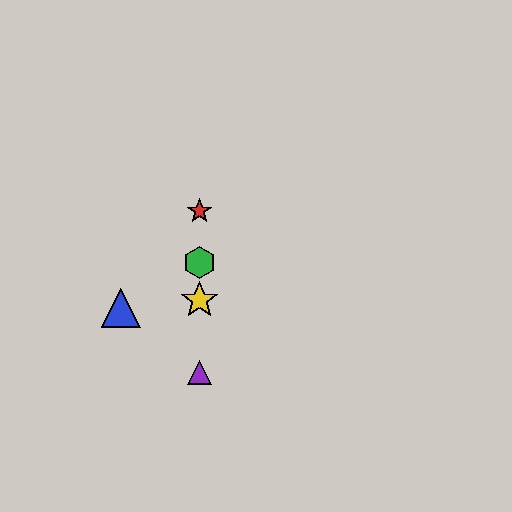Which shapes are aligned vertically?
The red star, the green hexagon, the yellow star, the purple triangle are aligned vertically.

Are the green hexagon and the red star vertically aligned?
Yes, both are at x≈199.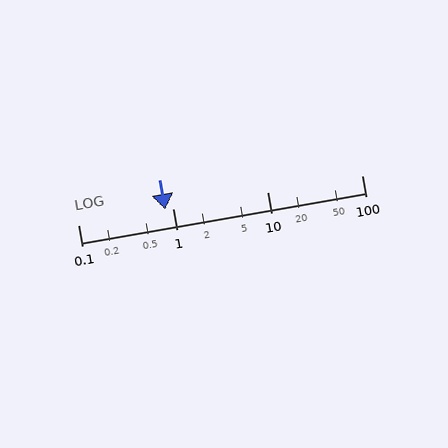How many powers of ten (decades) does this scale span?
The scale spans 3 decades, from 0.1 to 100.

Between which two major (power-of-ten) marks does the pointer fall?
The pointer is between 0.1 and 1.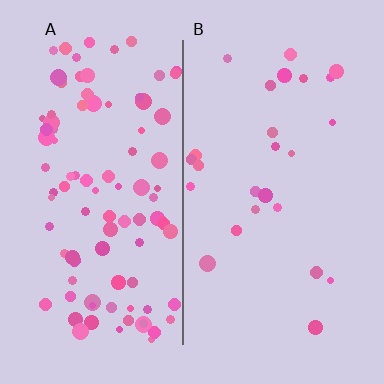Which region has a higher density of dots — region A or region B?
A (the left).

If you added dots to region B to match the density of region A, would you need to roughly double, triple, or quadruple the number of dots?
Approximately quadruple.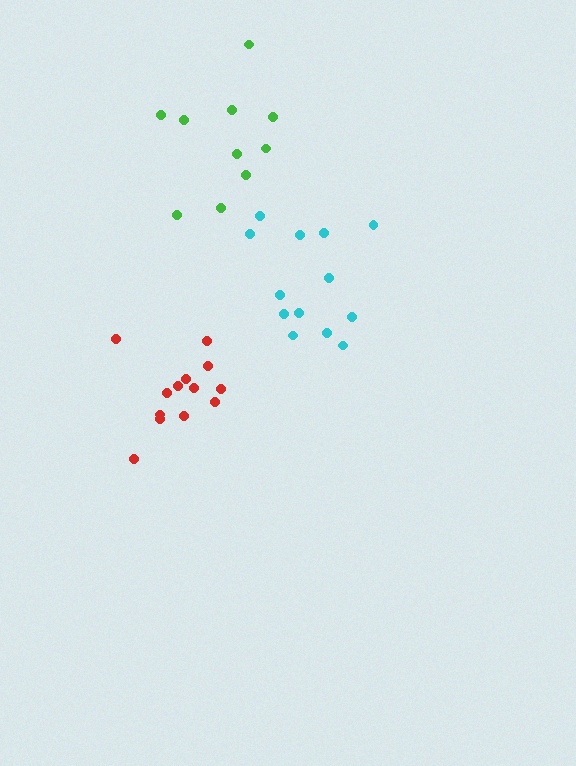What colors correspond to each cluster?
The clusters are colored: cyan, green, red.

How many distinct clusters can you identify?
There are 3 distinct clusters.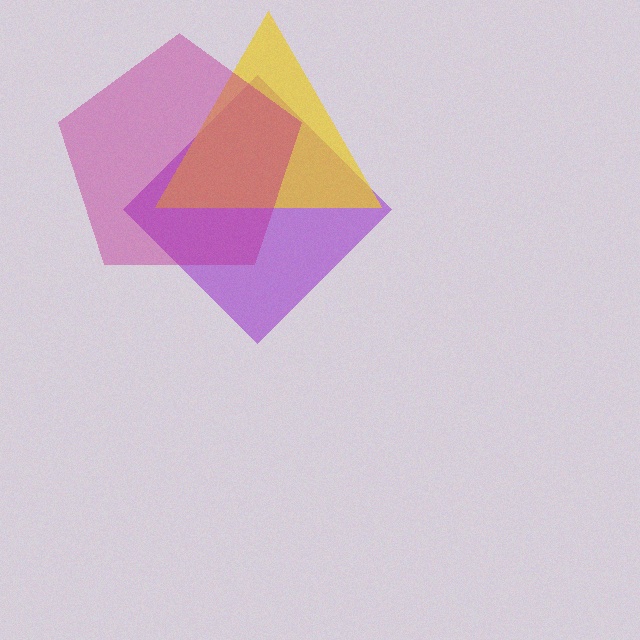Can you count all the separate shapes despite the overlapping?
Yes, there are 3 separate shapes.